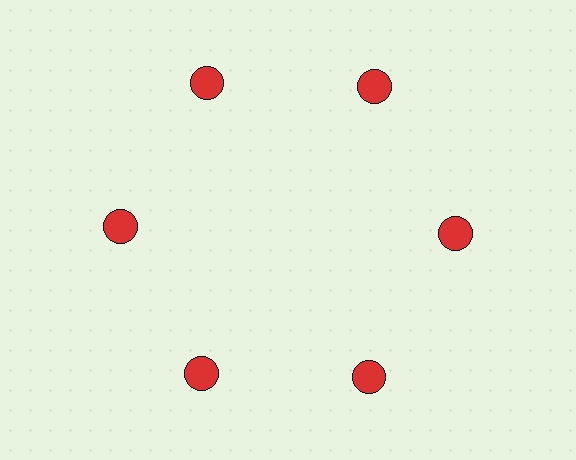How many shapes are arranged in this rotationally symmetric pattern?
There are 6 shapes, arranged in 6 groups of 1.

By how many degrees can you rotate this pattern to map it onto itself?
The pattern maps onto itself every 60 degrees of rotation.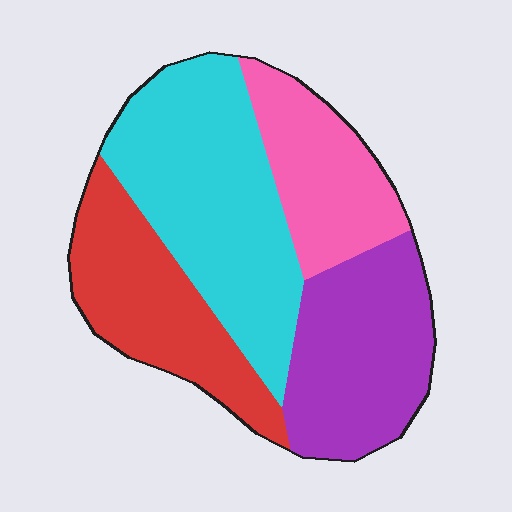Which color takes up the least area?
Pink, at roughly 20%.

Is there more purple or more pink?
Purple.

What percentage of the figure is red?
Red takes up less than a quarter of the figure.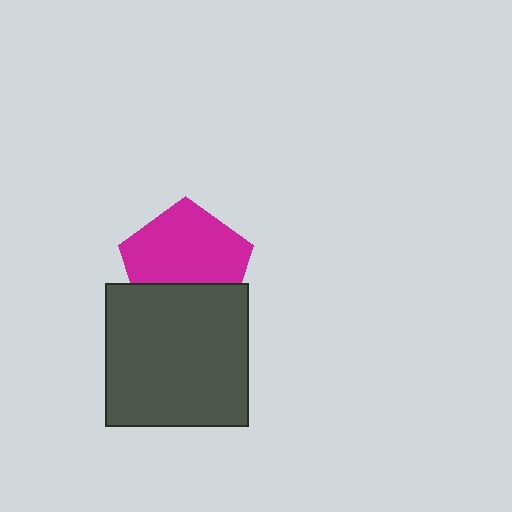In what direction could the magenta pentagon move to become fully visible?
The magenta pentagon could move up. That would shift it out from behind the dark gray square entirely.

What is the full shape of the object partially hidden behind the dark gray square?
The partially hidden object is a magenta pentagon.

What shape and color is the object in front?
The object in front is a dark gray square.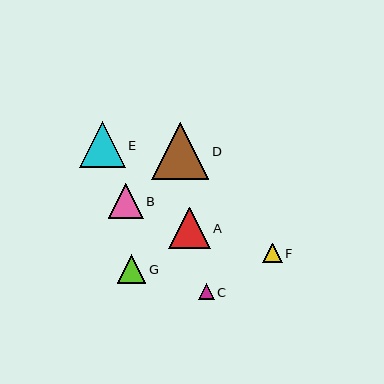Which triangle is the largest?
Triangle D is the largest with a size of approximately 57 pixels.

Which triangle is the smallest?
Triangle C is the smallest with a size of approximately 16 pixels.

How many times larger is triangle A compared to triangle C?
Triangle A is approximately 2.6 times the size of triangle C.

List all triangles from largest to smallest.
From largest to smallest: D, E, A, B, G, F, C.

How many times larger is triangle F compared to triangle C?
Triangle F is approximately 1.2 times the size of triangle C.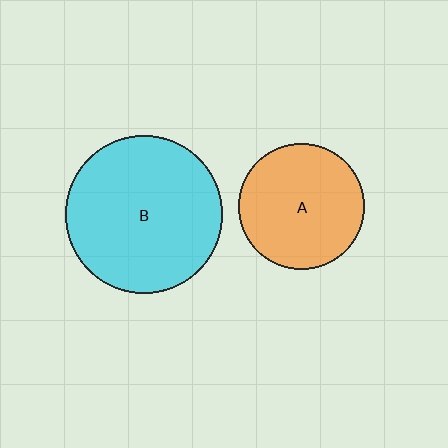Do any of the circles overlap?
No, none of the circles overlap.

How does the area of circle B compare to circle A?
Approximately 1.6 times.